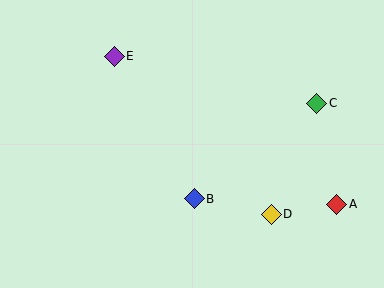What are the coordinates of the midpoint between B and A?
The midpoint between B and A is at (266, 202).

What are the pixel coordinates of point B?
Point B is at (194, 199).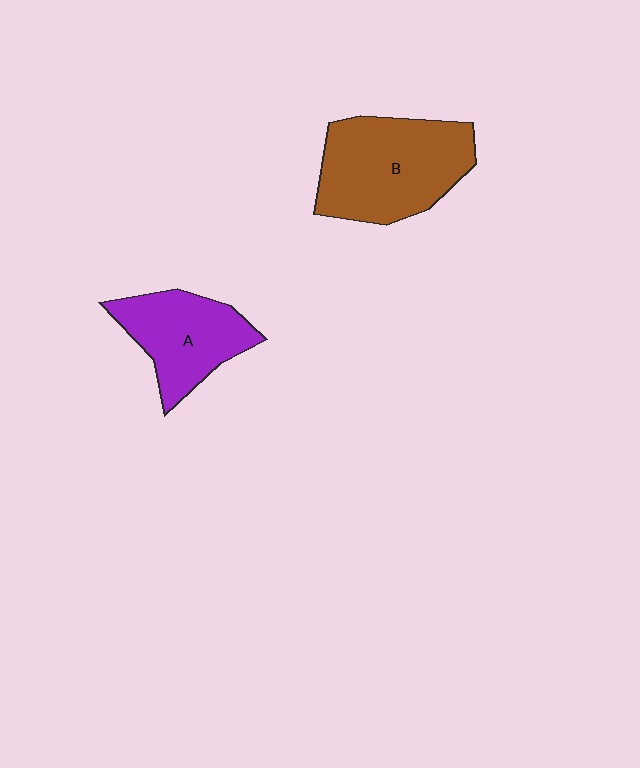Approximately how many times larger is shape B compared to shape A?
Approximately 1.4 times.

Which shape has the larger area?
Shape B (brown).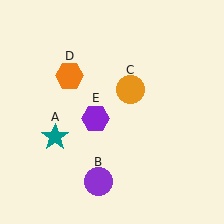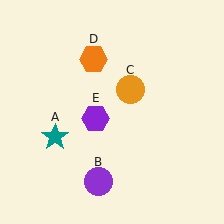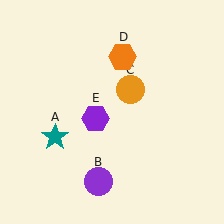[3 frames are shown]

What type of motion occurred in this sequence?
The orange hexagon (object D) rotated clockwise around the center of the scene.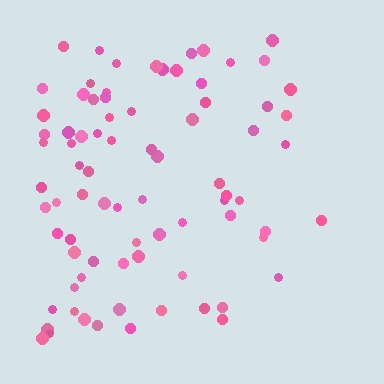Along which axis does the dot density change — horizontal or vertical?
Horizontal.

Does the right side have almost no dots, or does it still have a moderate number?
Still a moderate number, just noticeably fewer than the left.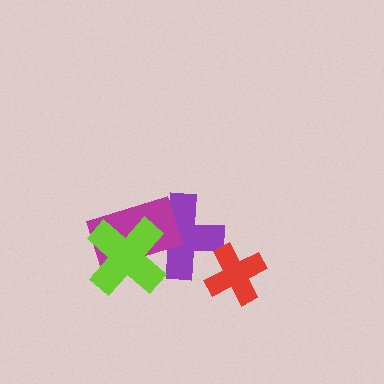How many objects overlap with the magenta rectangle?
2 objects overlap with the magenta rectangle.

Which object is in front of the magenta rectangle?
The lime cross is in front of the magenta rectangle.